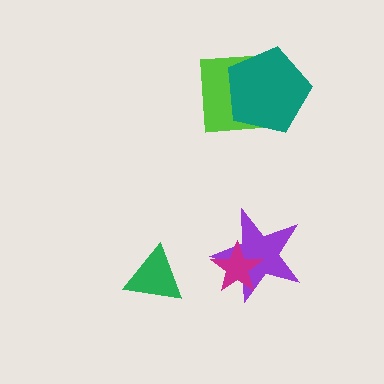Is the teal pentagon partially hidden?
No, no other shape covers it.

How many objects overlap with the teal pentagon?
1 object overlaps with the teal pentagon.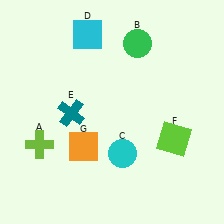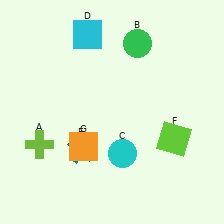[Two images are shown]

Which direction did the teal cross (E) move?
The teal cross (E) moved down.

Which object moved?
The teal cross (E) moved down.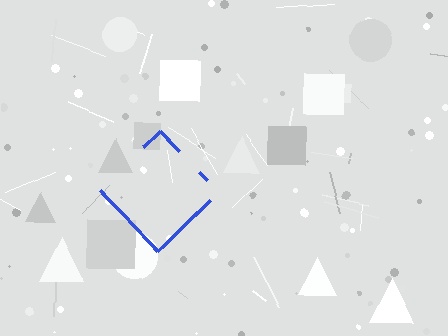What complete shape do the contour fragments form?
The contour fragments form a diamond.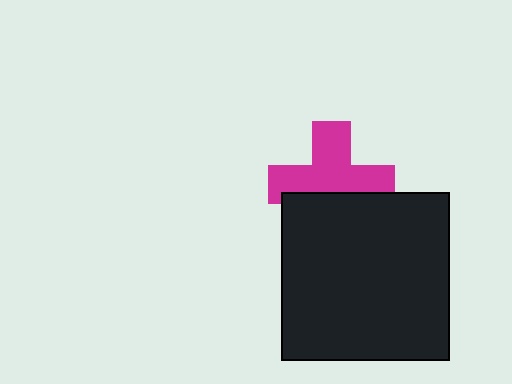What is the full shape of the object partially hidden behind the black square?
The partially hidden object is a magenta cross.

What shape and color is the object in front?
The object in front is a black square.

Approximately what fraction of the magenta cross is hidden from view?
Roughly 37% of the magenta cross is hidden behind the black square.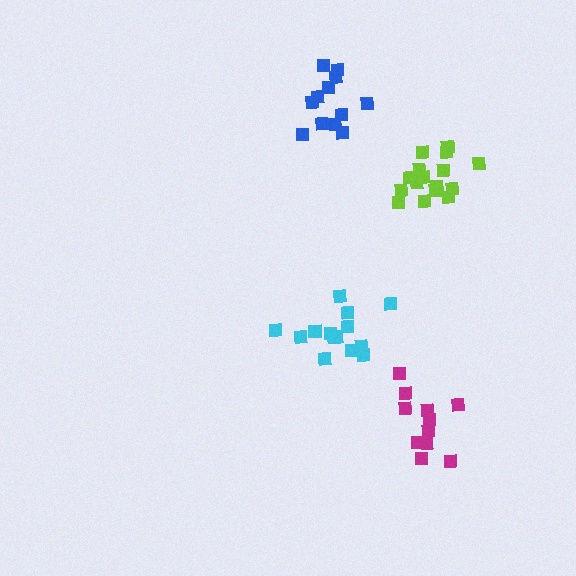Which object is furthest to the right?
The lime cluster is rightmost.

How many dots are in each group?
Group 1: 12 dots, Group 2: 16 dots, Group 3: 14 dots, Group 4: 11 dots (53 total).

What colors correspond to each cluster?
The clusters are colored: blue, lime, cyan, magenta.